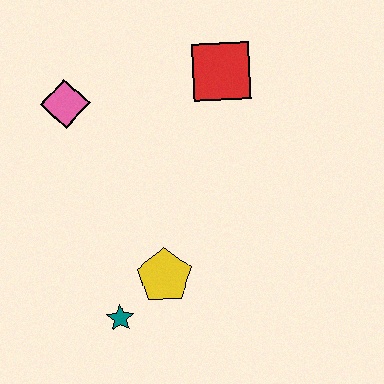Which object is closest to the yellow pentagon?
The teal star is closest to the yellow pentagon.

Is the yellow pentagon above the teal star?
Yes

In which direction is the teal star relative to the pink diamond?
The teal star is below the pink diamond.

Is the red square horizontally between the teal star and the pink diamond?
No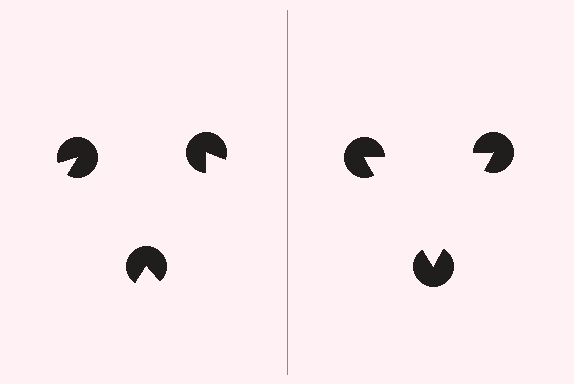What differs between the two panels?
The pac-man discs are positioned identically on both sides; only the wedge orientations differ. On the right they align to a triangle; on the left they are misaligned.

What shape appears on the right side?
An illusory triangle.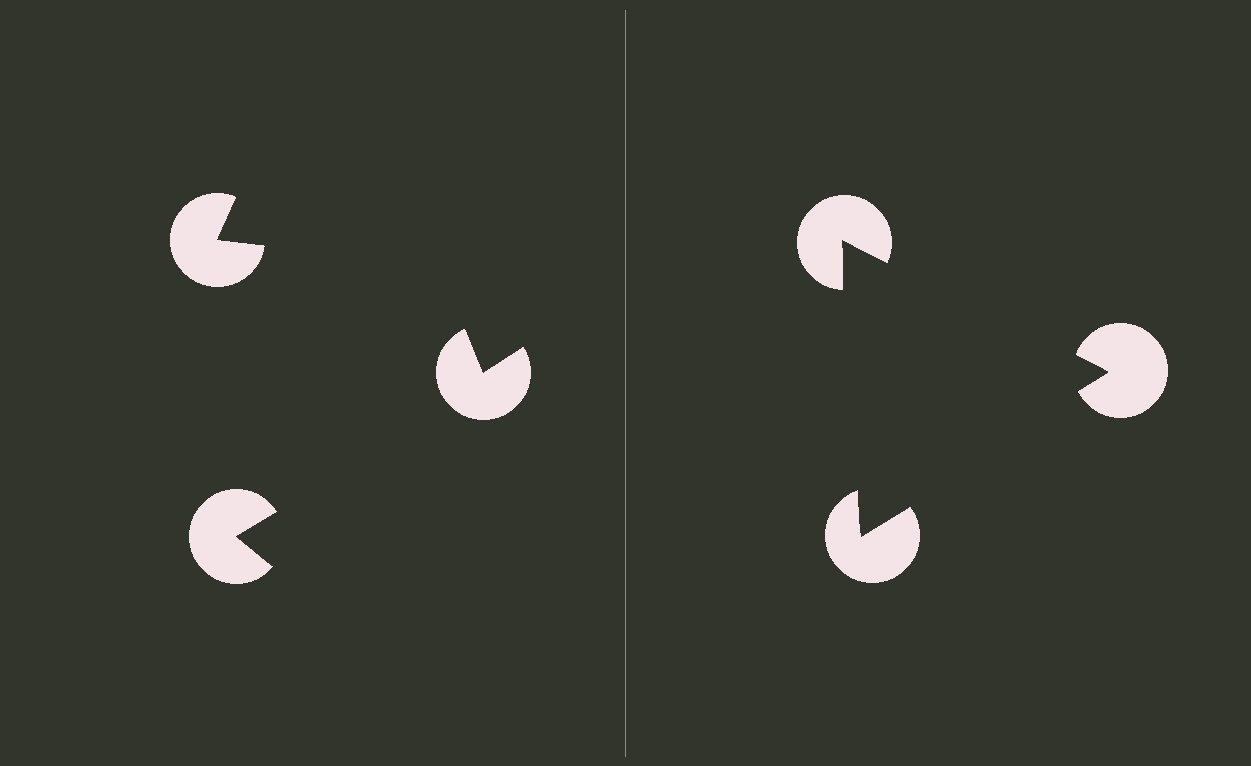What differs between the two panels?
The pac-man discs are positioned identically on both sides; only the wedge orientations differ. On the right they align to a triangle; on the left they are misaligned.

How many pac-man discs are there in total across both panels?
6 — 3 on each side.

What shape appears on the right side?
An illusory triangle.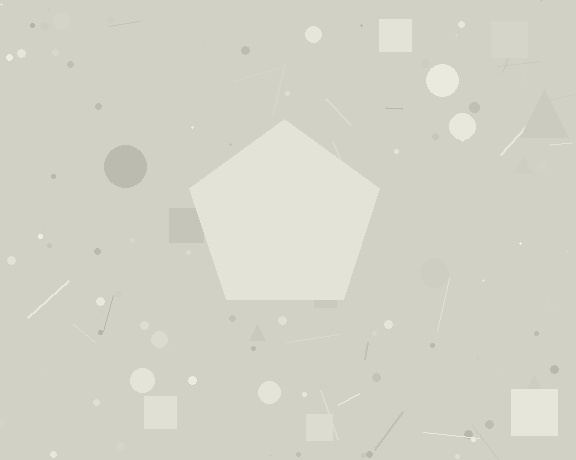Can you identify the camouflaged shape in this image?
The camouflaged shape is a pentagon.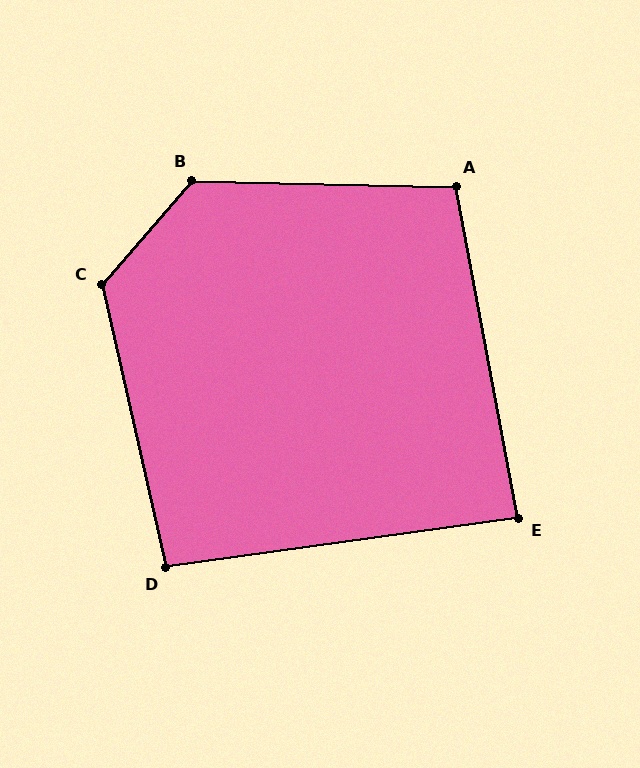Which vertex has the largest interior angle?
B, at approximately 130 degrees.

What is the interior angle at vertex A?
Approximately 102 degrees (obtuse).